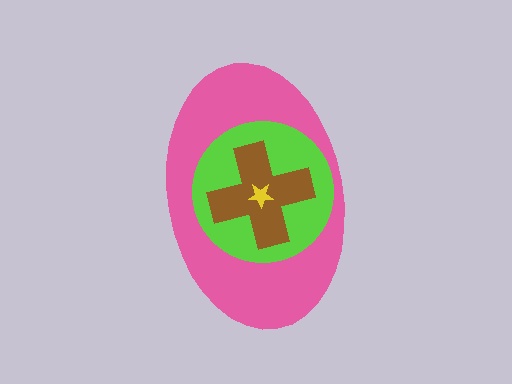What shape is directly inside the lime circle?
The brown cross.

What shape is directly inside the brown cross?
The yellow star.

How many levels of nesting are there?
4.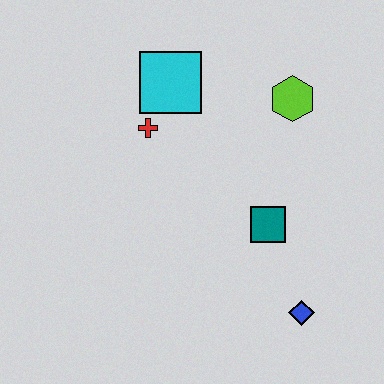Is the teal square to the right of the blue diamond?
No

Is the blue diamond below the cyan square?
Yes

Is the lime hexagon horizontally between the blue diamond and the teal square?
Yes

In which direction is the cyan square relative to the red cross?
The cyan square is above the red cross.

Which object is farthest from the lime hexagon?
The blue diamond is farthest from the lime hexagon.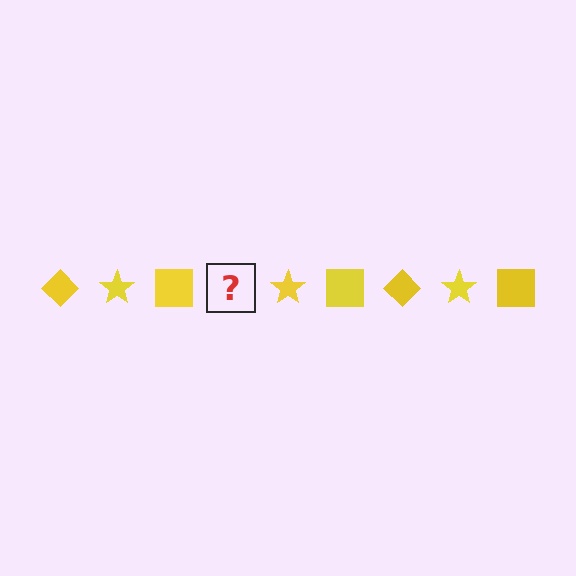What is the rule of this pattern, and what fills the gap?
The rule is that the pattern cycles through diamond, star, square shapes in yellow. The gap should be filled with a yellow diamond.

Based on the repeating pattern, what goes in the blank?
The blank should be a yellow diamond.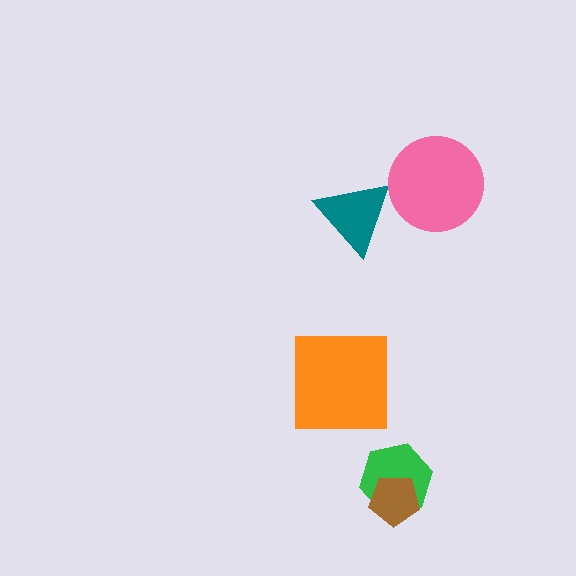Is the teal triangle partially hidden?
No, no other shape covers it.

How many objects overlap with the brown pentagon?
1 object overlaps with the brown pentagon.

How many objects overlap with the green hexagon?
1 object overlaps with the green hexagon.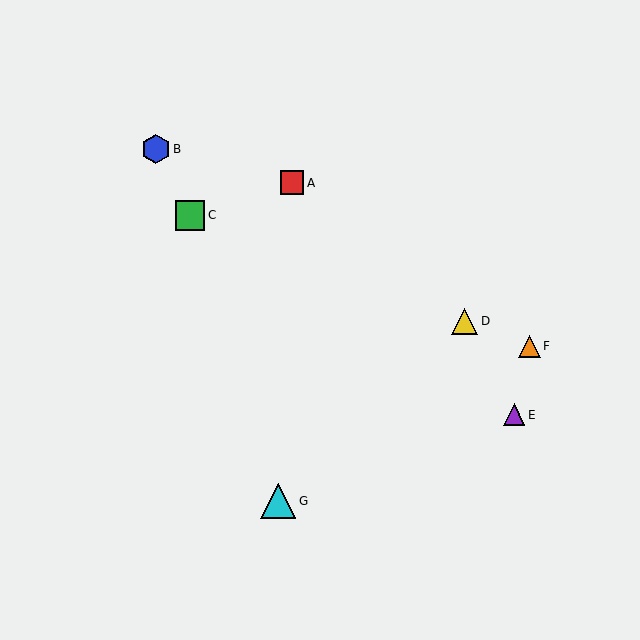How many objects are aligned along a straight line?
3 objects (C, D, F) are aligned along a straight line.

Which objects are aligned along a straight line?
Objects C, D, F are aligned along a straight line.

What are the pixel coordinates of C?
Object C is at (190, 215).